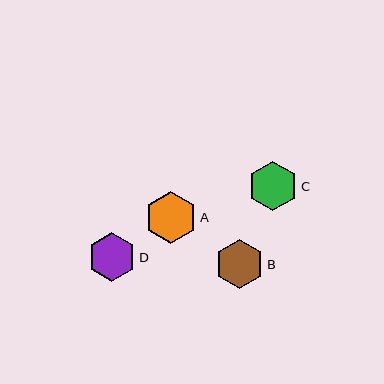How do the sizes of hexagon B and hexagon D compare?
Hexagon B and hexagon D are approximately the same size.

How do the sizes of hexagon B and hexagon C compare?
Hexagon B and hexagon C are approximately the same size.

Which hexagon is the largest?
Hexagon A is the largest with a size of approximately 52 pixels.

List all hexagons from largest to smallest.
From largest to smallest: A, B, C, D.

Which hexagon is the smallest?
Hexagon D is the smallest with a size of approximately 48 pixels.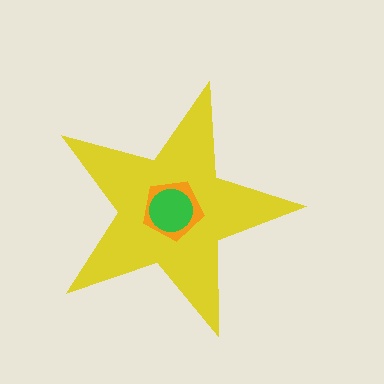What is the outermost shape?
The yellow star.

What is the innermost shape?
The green circle.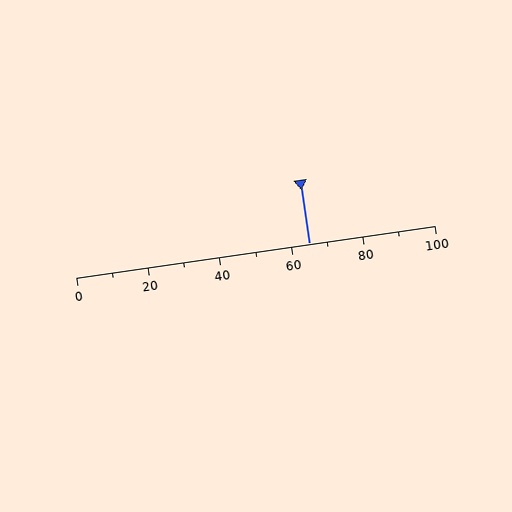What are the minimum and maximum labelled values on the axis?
The axis runs from 0 to 100.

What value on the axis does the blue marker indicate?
The marker indicates approximately 65.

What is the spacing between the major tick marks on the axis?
The major ticks are spaced 20 apart.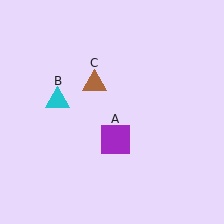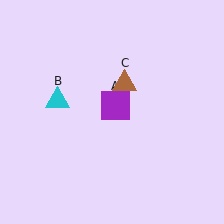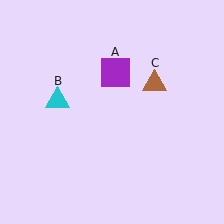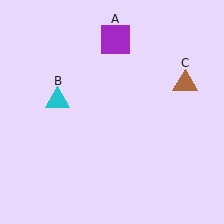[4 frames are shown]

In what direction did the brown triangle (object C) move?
The brown triangle (object C) moved right.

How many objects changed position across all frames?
2 objects changed position: purple square (object A), brown triangle (object C).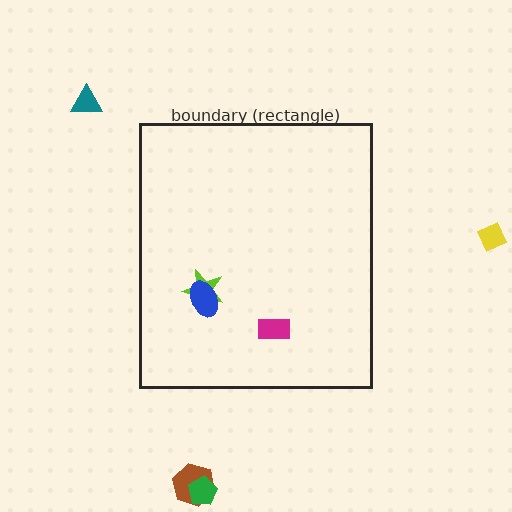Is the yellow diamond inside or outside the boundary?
Outside.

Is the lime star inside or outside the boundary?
Inside.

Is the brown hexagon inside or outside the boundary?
Outside.